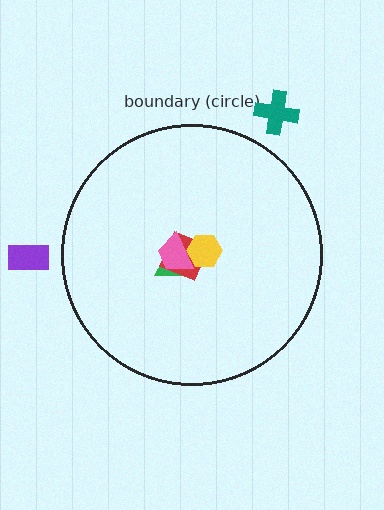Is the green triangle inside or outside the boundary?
Inside.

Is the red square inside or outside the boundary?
Inside.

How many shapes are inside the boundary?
4 inside, 2 outside.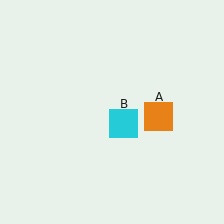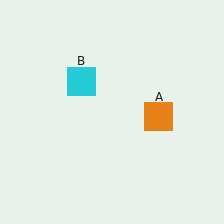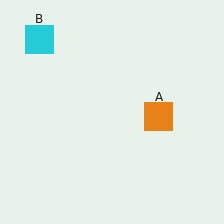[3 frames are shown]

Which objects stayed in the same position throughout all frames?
Orange square (object A) remained stationary.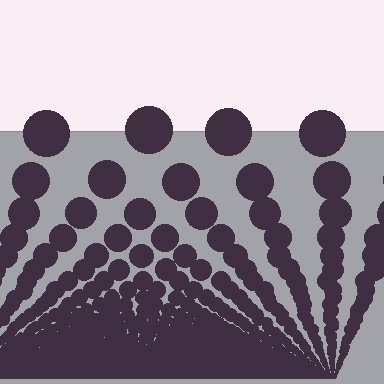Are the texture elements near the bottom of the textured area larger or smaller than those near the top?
Smaller. The gradient is inverted — elements near the bottom are smaller and denser.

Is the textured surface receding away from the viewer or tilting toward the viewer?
The surface appears to tilt toward the viewer. Texture elements get larger and sparser toward the top.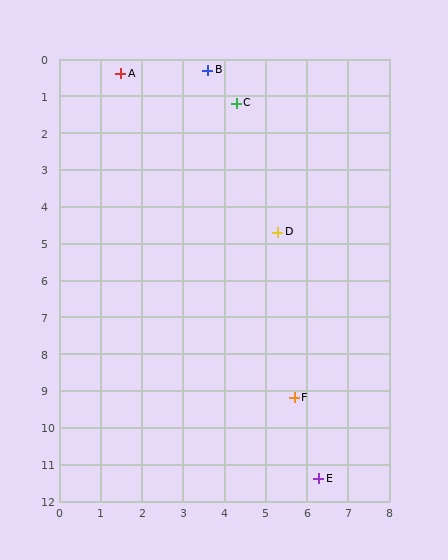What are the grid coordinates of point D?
Point D is at approximately (5.3, 4.7).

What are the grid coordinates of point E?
Point E is at approximately (6.3, 11.4).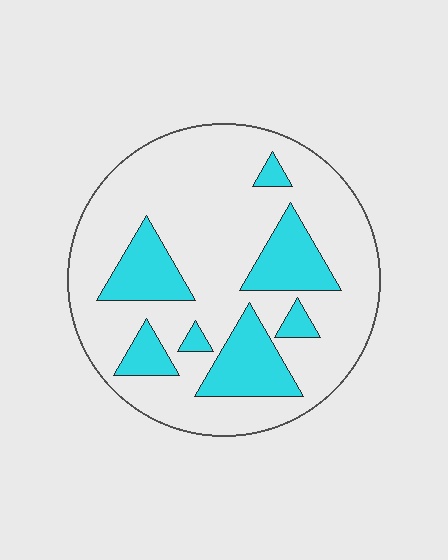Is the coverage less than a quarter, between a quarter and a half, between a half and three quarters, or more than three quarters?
Less than a quarter.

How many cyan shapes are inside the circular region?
7.